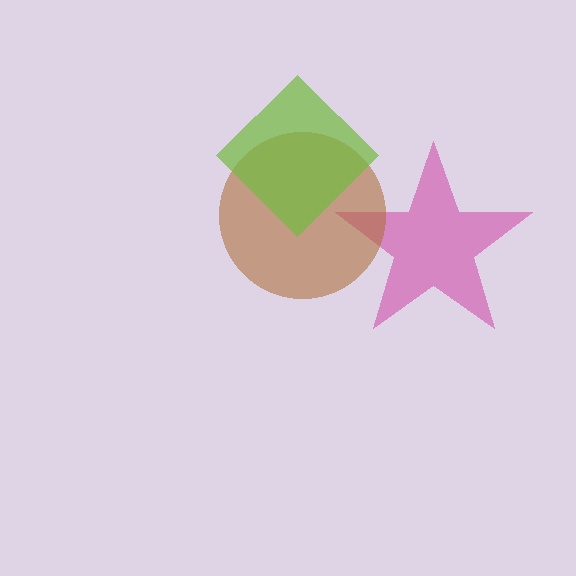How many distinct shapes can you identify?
There are 3 distinct shapes: a magenta star, a brown circle, a lime diamond.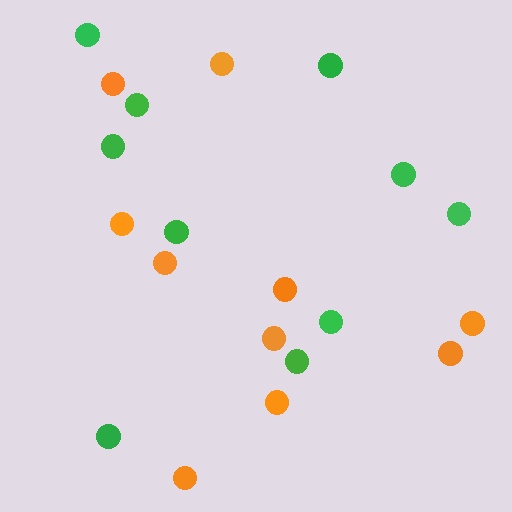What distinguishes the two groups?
There are 2 groups: one group of orange circles (10) and one group of green circles (10).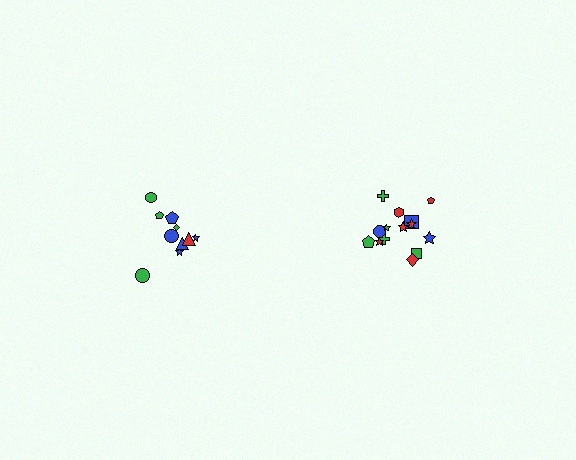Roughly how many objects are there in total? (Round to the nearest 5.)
Roughly 25 objects in total.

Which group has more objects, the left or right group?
The right group.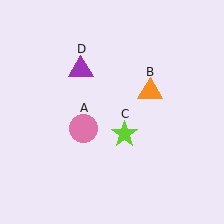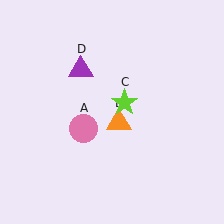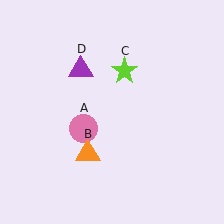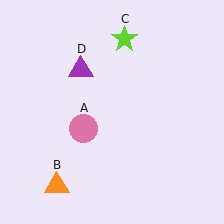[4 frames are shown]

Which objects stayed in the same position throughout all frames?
Pink circle (object A) and purple triangle (object D) remained stationary.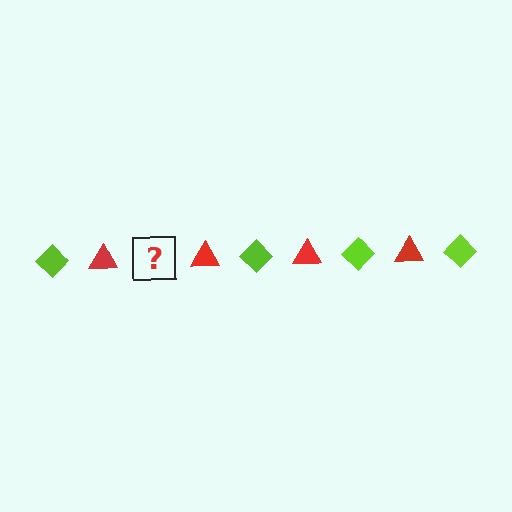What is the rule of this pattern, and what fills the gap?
The rule is that the pattern alternates between lime diamond and red triangle. The gap should be filled with a lime diamond.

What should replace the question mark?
The question mark should be replaced with a lime diamond.